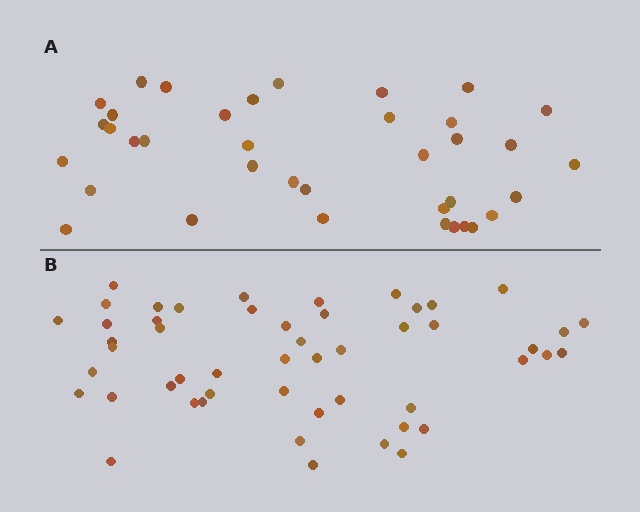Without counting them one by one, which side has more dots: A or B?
Region B (the bottom region) has more dots.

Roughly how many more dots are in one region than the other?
Region B has approximately 15 more dots than region A.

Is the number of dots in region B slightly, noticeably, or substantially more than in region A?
Region B has noticeably more, but not dramatically so. The ratio is roughly 1.4 to 1.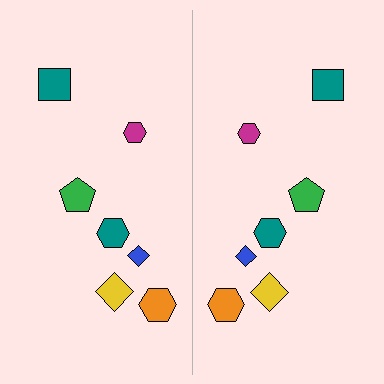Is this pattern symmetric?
Yes, this pattern has bilateral (reflection) symmetry.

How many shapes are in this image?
There are 14 shapes in this image.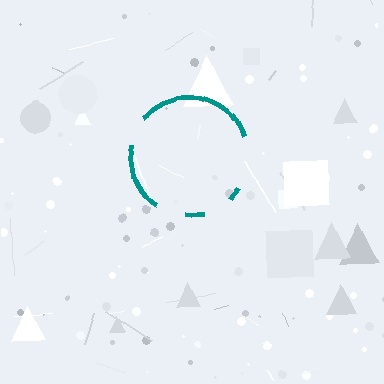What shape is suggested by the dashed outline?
The dashed outline suggests a circle.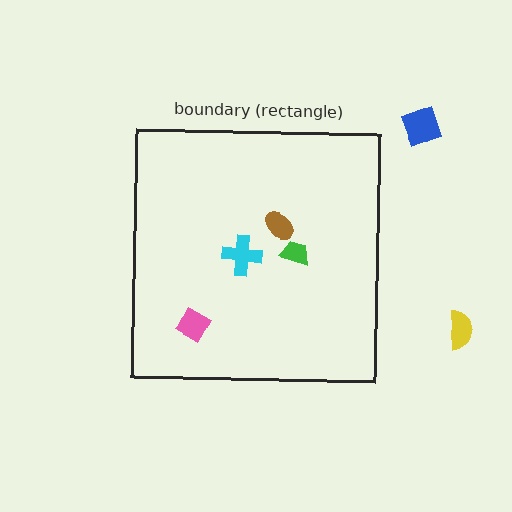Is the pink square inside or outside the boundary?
Inside.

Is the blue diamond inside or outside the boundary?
Outside.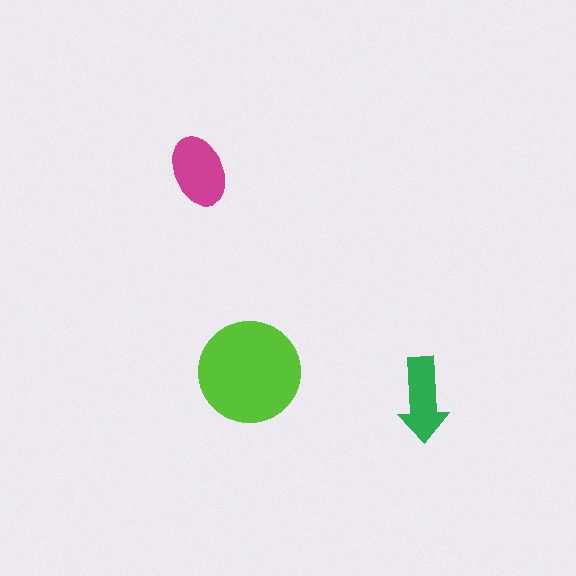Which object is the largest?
The lime circle.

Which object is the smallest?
The green arrow.